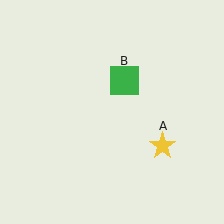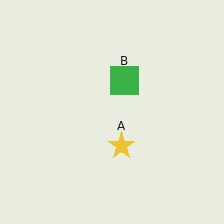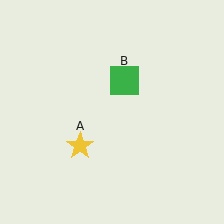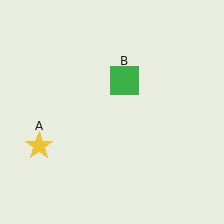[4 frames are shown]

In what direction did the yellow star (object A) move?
The yellow star (object A) moved left.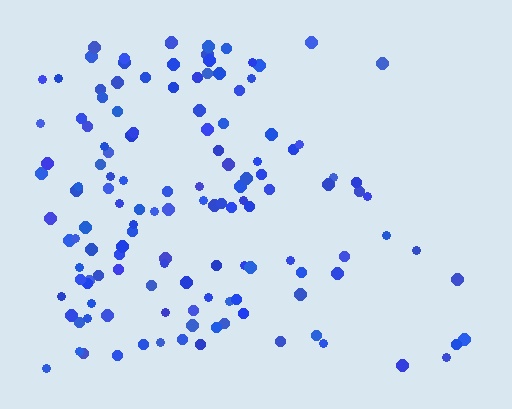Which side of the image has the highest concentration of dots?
The left.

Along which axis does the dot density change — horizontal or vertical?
Horizontal.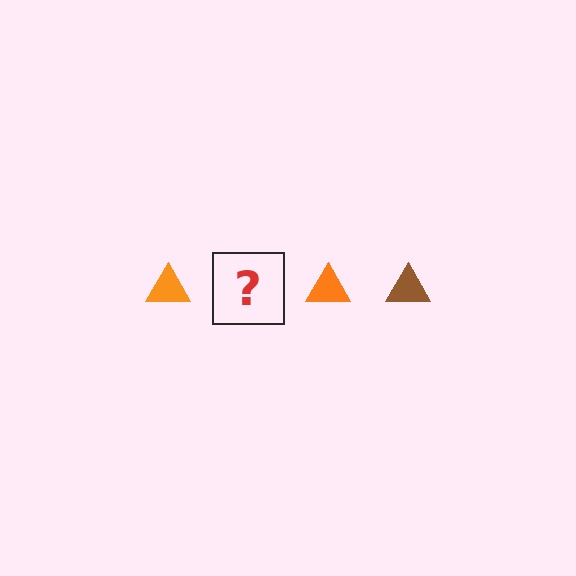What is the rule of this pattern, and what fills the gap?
The rule is that the pattern cycles through orange, brown triangles. The gap should be filled with a brown triangle.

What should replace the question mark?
The question mark should be replaced with a brown triangle.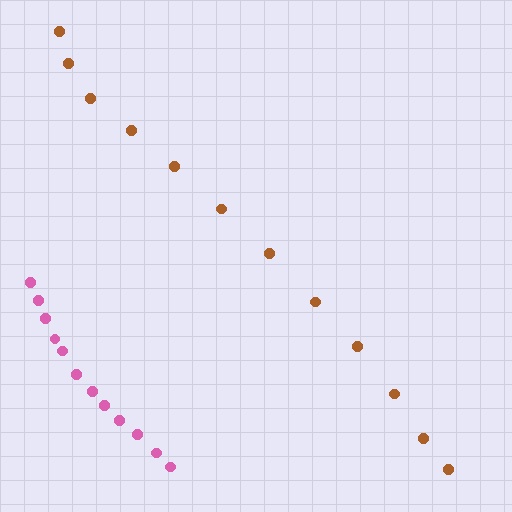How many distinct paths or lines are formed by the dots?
There are 2 distinct paths.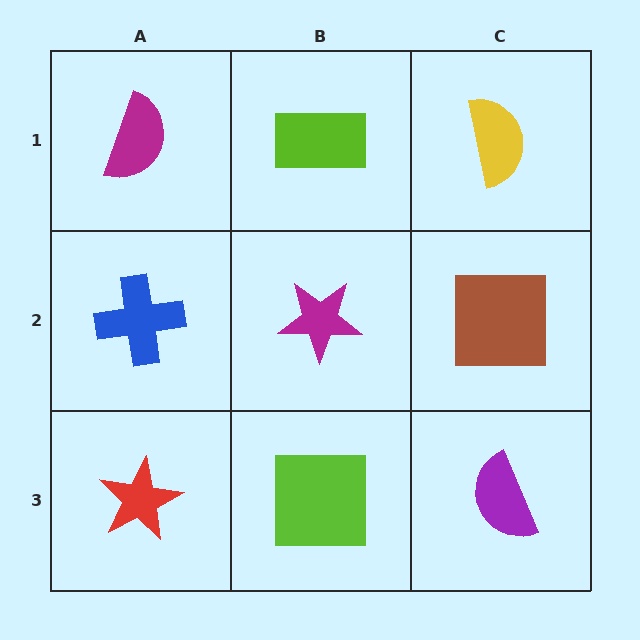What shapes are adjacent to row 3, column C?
A brown square (row 2, column C), a lime square (row 3, column B).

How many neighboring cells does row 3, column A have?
2.